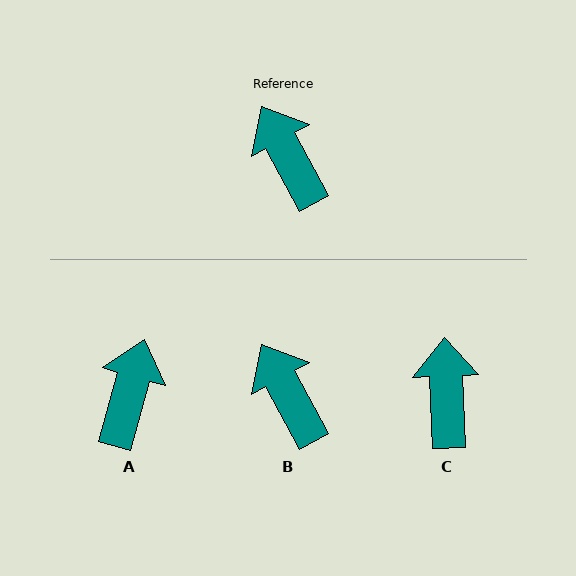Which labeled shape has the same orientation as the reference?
B.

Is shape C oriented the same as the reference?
No, it is off by about 26 degrees.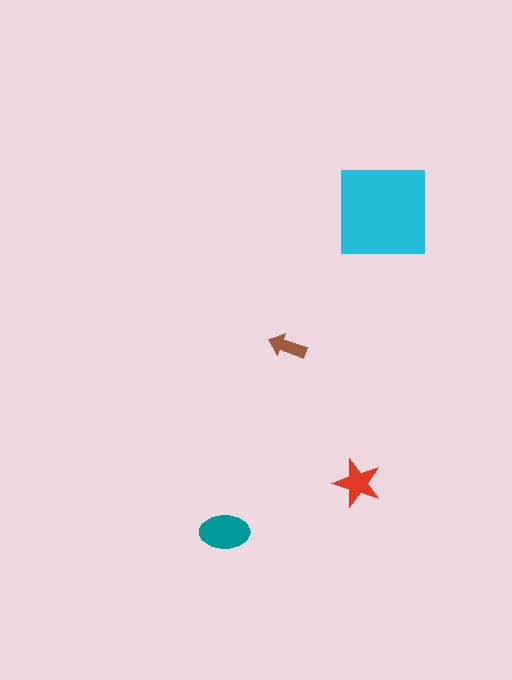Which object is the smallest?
The brown arrow.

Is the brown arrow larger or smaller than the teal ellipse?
Smaller.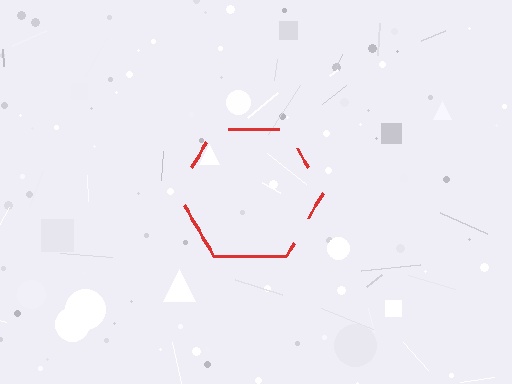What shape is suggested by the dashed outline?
The dashed outline suggests a hexagon.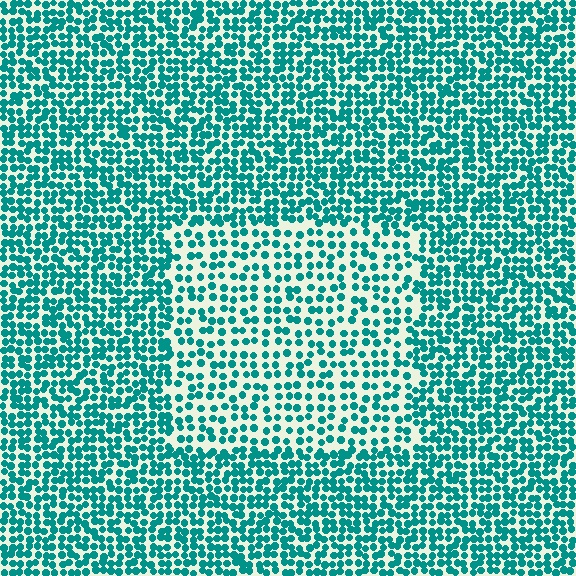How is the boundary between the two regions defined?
The boundary is defined by a change in element density (approximately 1.7x ratio). All elements are the same color, size, and shape.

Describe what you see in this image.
The image contains small teal elements arranged at two different densities. A rectangle-shaped region is visible where the elements are less densely packed than the surrounding area.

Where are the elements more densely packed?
The elements are more densely packed outside the rectangle boundary.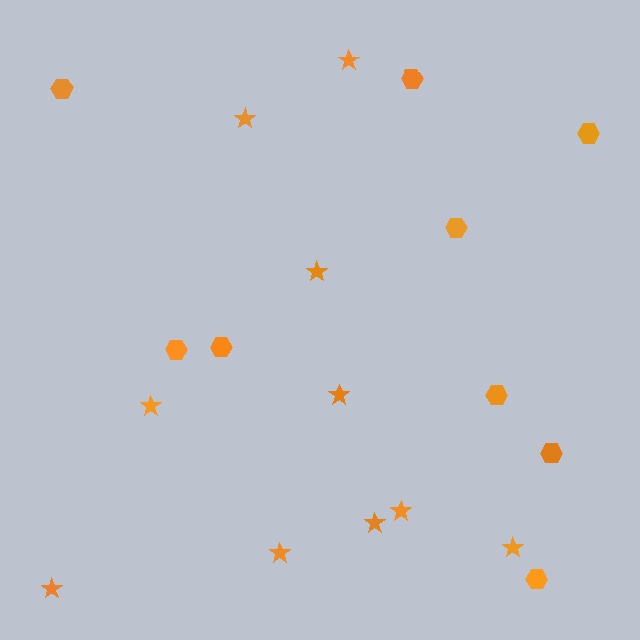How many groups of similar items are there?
There are 2 groups: one group of stars (10) and one group of hexagons (9).